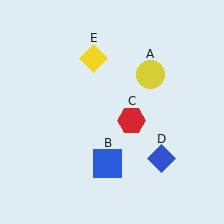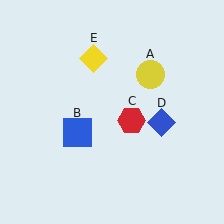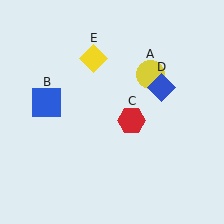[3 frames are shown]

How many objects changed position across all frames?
2 objects changed position: blue square (object B), blue diamond (object D).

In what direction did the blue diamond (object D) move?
The blue diamond (object D) moved up.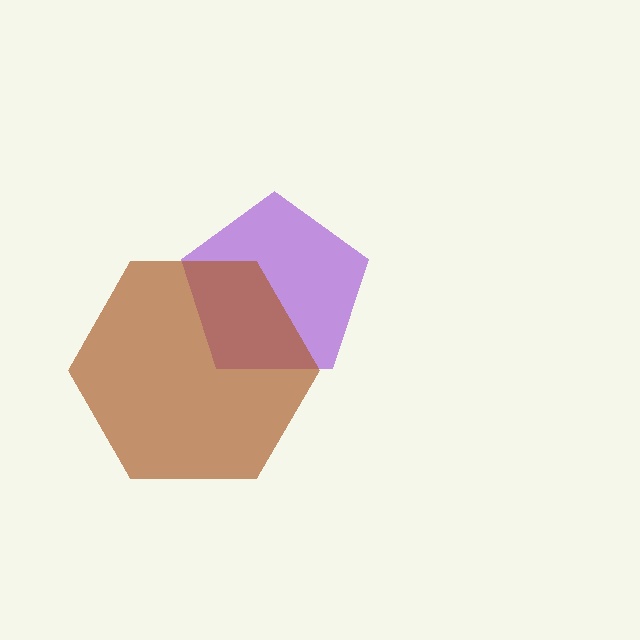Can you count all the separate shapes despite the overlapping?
Yes, there are 2 separate shapes.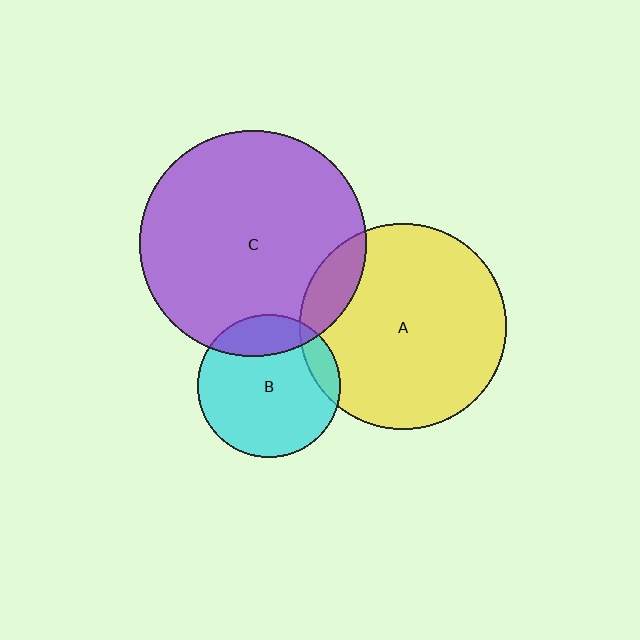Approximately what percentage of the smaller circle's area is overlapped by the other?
Approximately 20%.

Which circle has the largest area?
Circle C (purple).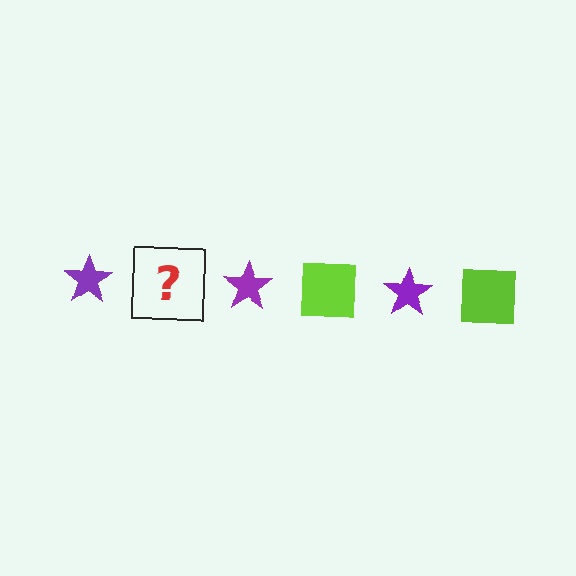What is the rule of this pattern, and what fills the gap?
The rule is that the pattern alternates between purple star and lime square. The gap should be filled with a lime square.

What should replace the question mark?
The question mark should be replaced with a lime square.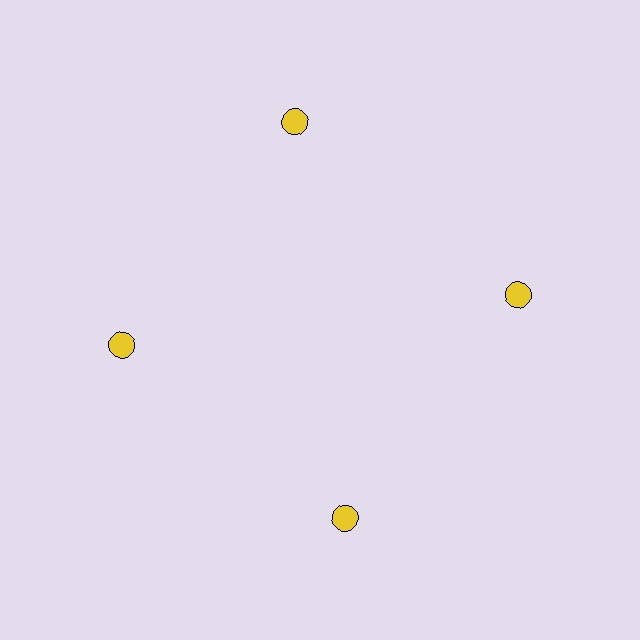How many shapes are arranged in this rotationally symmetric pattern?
There are 4 shapes, arranged in 4 groups of 1.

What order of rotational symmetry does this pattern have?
This pattern has 4-fold rotational symmetry.